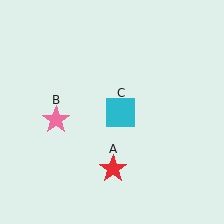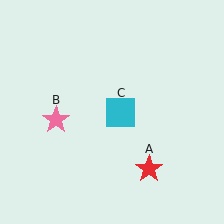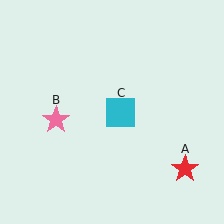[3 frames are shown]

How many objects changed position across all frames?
1 object changed position: red star (object A).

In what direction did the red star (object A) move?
The red star (object A) moved right.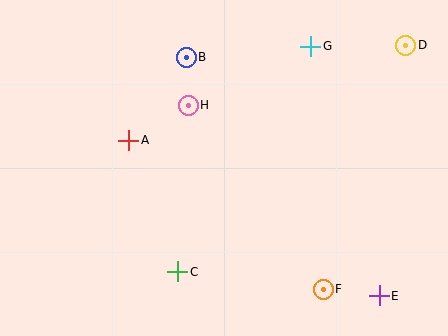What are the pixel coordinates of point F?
Point F is at (323, 289).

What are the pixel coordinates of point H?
Point H is at (188, 105).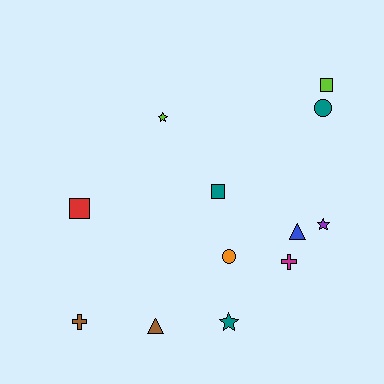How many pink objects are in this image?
There are no pink objects.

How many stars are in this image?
There are 3 stars.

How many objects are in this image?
There are 12 objects.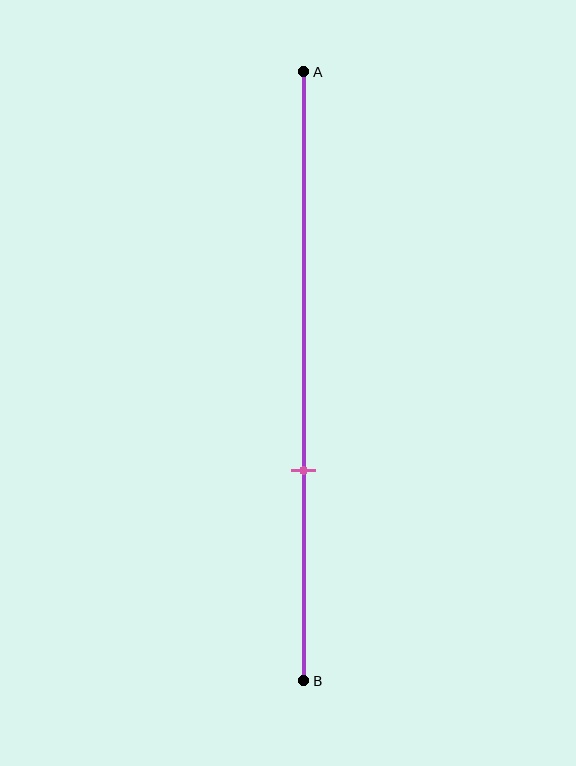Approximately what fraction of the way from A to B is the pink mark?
The pink mark is approximately 65% of the way from A to B.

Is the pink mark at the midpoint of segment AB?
No, the mark is at about 65% from A, not at the 50% midpoint.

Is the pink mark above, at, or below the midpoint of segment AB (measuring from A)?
The pink mark is below the midpoint of segment AB.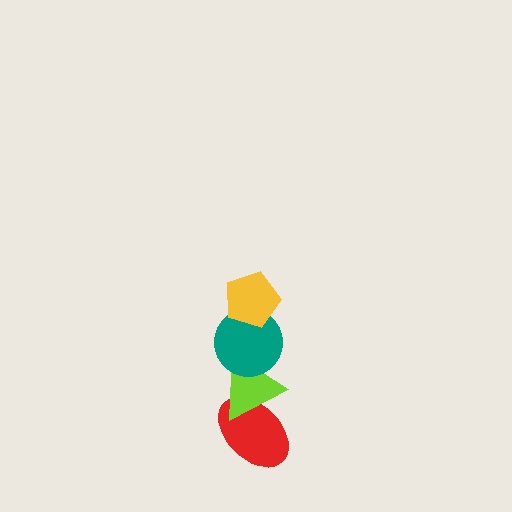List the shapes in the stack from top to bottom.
From top to bottom: the yellow pentagon, the teal circle, the lime triangle, the red ellipse.